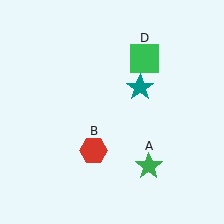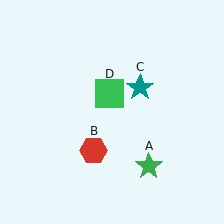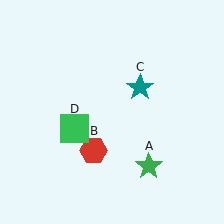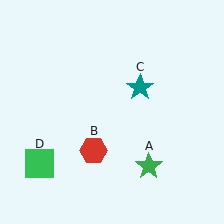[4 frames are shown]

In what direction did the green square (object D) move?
The green square (object D) moved down and to the left.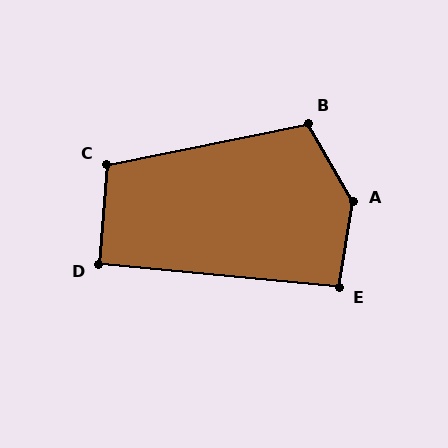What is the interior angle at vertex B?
Approximately 108 degrees (obtuse).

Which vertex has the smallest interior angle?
D, at approximately 91 degrees.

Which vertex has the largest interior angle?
A, at approximately 141 degrees.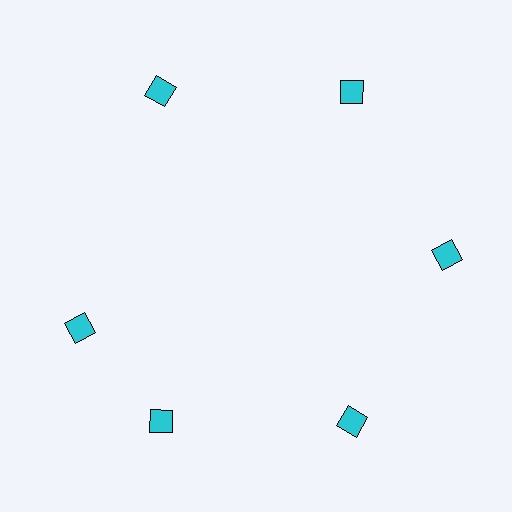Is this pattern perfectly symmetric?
No. The 6 cyan diamonds are arranged in a ring, but one element near the 9 o'clock position is rotated out of alignment along the ring, breaking the 6-fold rotational symmetry.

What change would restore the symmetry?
The symmetry would be restored by rotating it back into even spacing with its neighbors so that all 6 diamonds sit at equal angles and equal distance from the center.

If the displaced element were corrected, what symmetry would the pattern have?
It would have 6-fold rotational symmetry — the pattern would map onto itself every 60 degrees.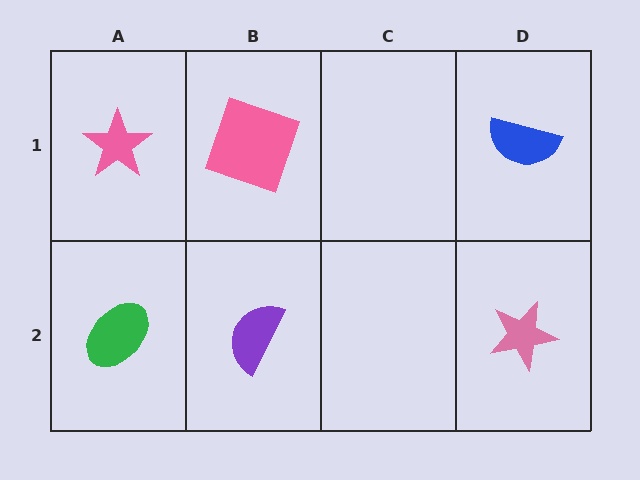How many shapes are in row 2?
3 shapes.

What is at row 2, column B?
A purple semicircle.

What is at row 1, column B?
A pink square.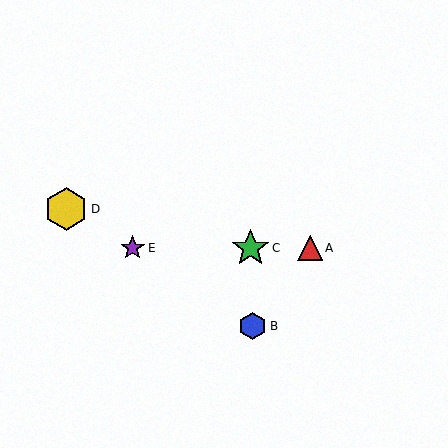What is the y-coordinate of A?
Object A is at y≈248.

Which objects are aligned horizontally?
Objects A, C, E are aligned horizontally.